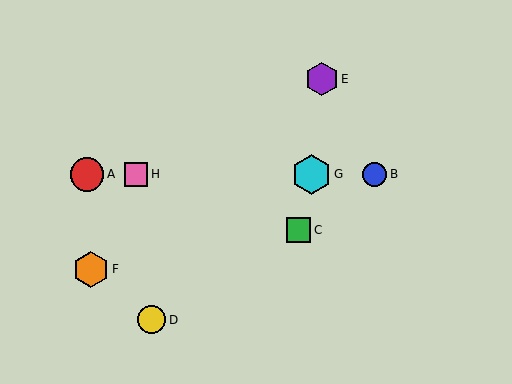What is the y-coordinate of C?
Object C is at y≈230.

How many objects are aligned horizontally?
4 objects (A, B, G, H) are aligned horizontally.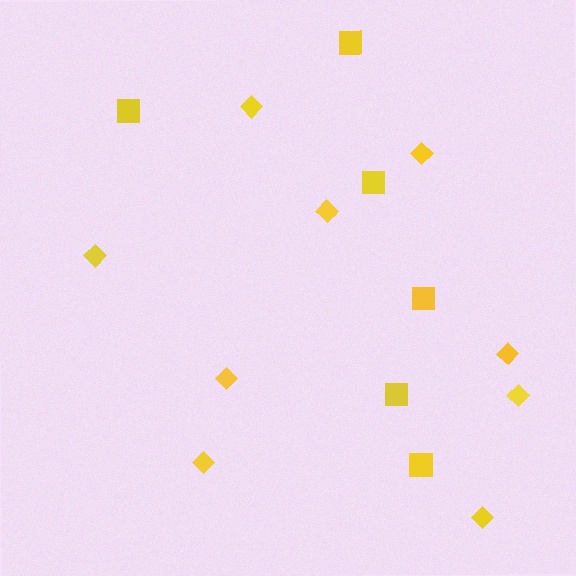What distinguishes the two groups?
There are 2 groups: one group of diamonds (9) and one group of squares (6).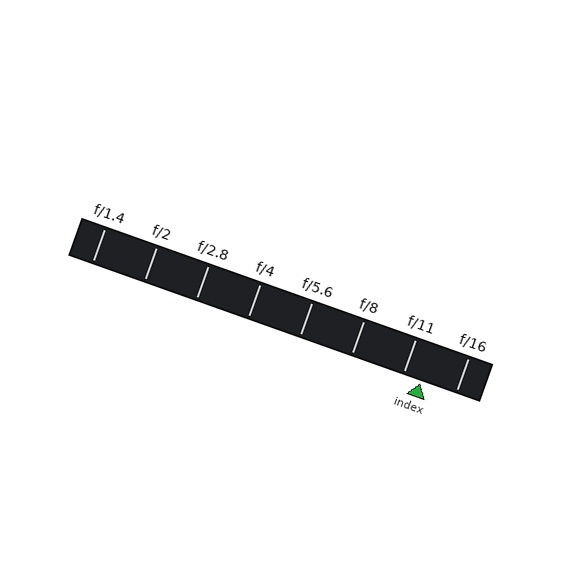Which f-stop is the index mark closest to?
The index mark is closest to f/11.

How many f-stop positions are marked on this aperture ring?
There are 8 f-stop positions marked.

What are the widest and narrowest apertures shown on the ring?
The widest aperture shown is f/1.4 and the narrowest is f/16.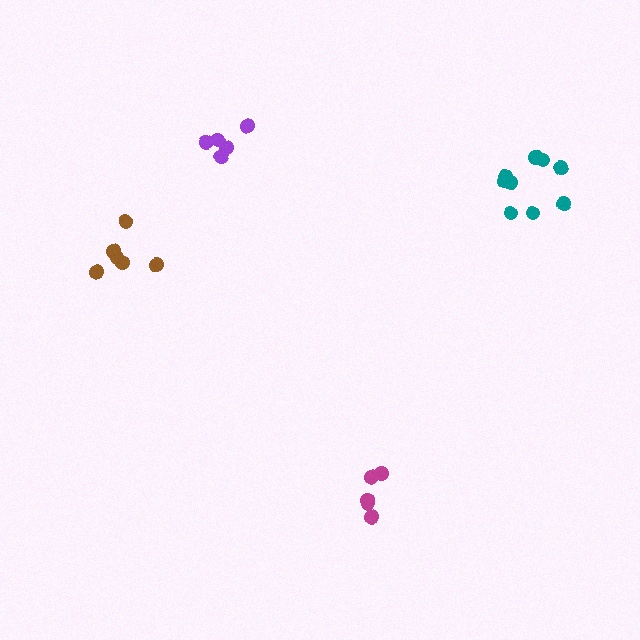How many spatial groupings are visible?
There are 4 spatial groupings.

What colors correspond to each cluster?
The clusters are colored: magenta, brown, teal, purple.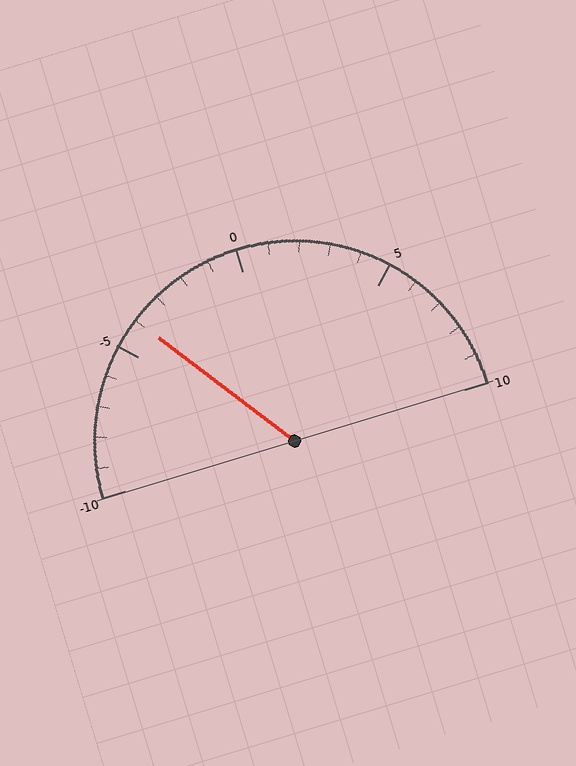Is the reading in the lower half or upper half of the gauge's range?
The reading is in the lower half of the range (-10 to 10).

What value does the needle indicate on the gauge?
The needle indicates approximately -4.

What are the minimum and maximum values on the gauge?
The gauge ranges from -10 to 10.